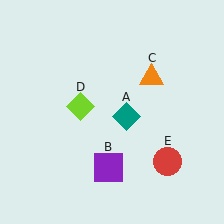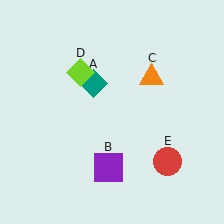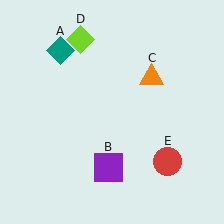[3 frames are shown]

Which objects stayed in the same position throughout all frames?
Purple square (object B) and orange triangle (object C) and red circle (object E) remained stationary.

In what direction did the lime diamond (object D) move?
The lime diamond (object D) moved up.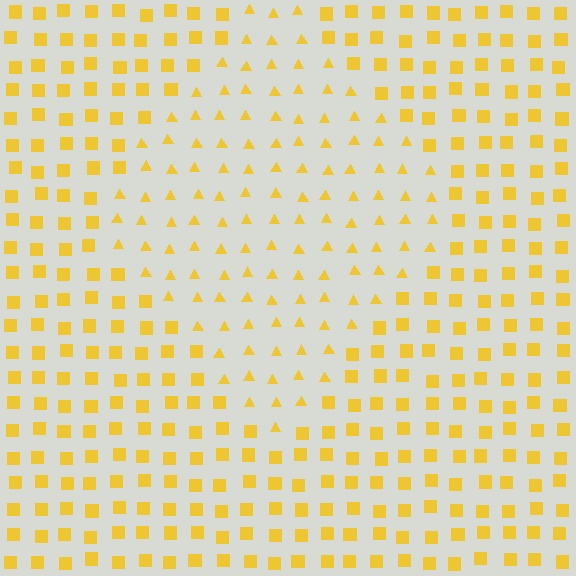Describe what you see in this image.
The image is filled with small yellow elements arranged in a uniform grid. A diamond-shaped region contains triangles, while the surrounding area contains squares. The boundary is defined purely by the change in element shape.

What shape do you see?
I see a diamond.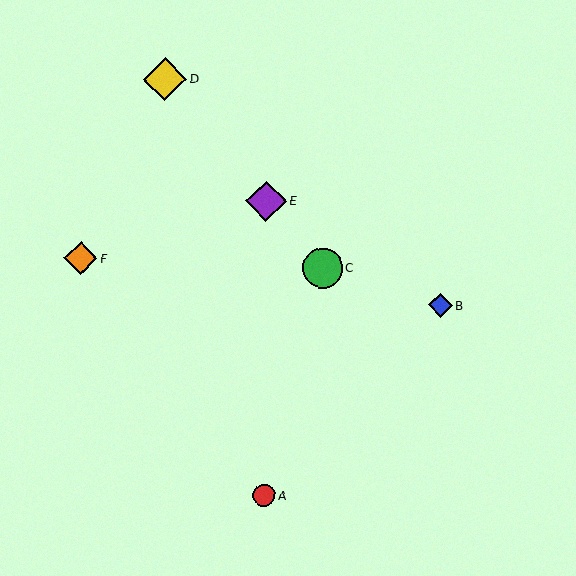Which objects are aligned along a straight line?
Objects C, D, E are aligned along a straight line.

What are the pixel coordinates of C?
Object C is at (323, 268).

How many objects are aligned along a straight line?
3 objects (C, D, E) are aligned along a straight line.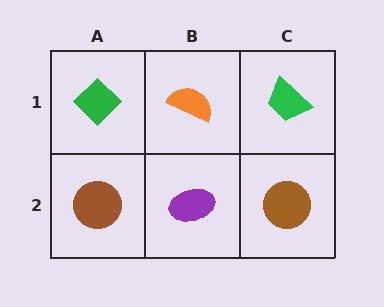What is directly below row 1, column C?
A brown circle.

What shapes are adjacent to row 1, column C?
A brown circle (row 2, column C), an orange semicircle (row 1, column B).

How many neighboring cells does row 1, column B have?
3.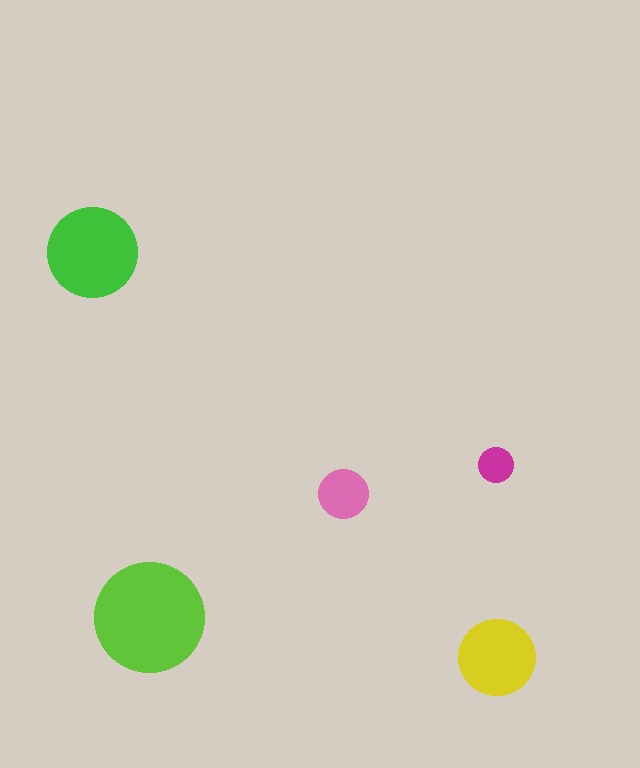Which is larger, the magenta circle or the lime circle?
The lime one.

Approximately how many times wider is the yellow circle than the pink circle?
About 1.5 times wider.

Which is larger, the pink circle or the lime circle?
The lime one.